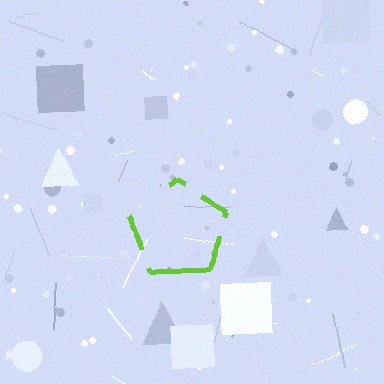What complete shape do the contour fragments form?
The contour fragments form a pentagon.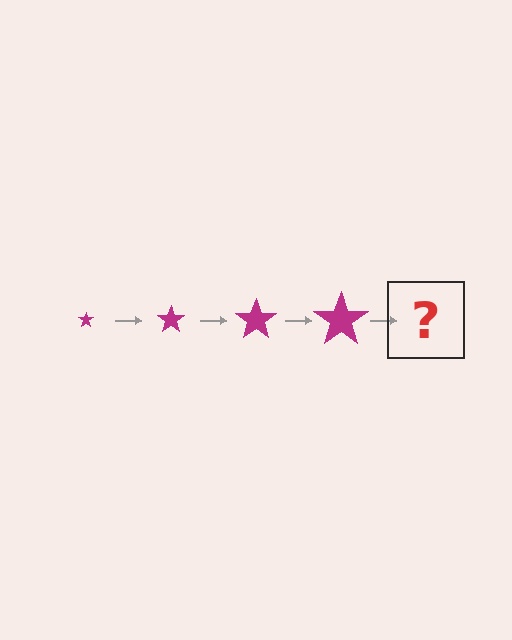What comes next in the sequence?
The next element should be a magenta star, larger than the previous one.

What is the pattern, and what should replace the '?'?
The pattern is that the star gets progressively larger each step. The '?' should be a magenta star, larger than the previous one.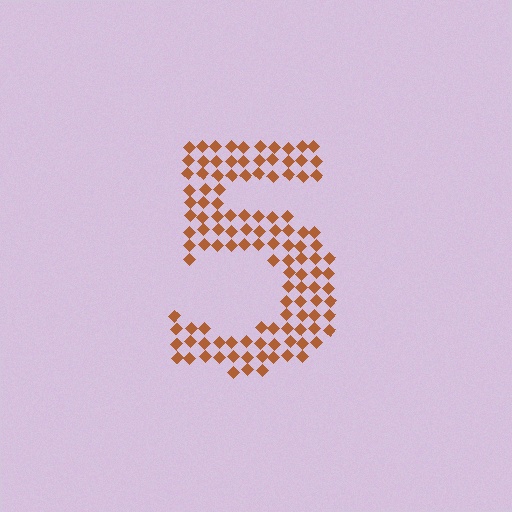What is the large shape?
The large shape is the digit 5.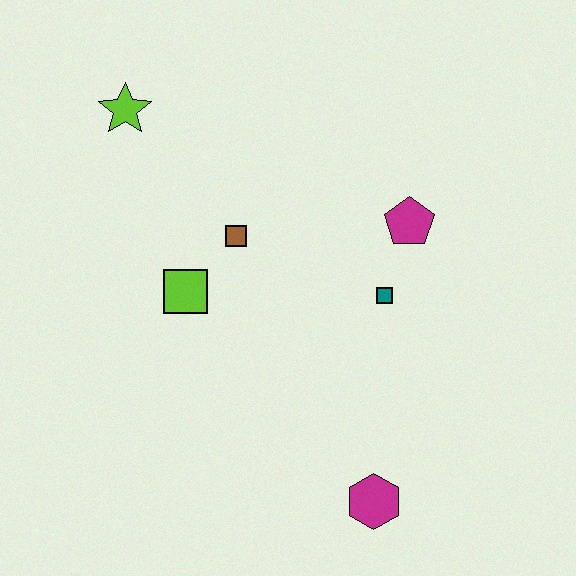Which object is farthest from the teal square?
The lime star is farthest from the teal square.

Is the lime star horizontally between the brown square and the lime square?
No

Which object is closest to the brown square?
The lime square is closest to the brown square.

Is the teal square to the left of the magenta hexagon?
No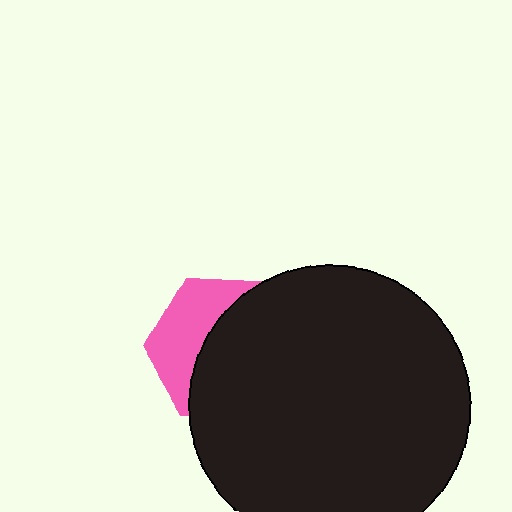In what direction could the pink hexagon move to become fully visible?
The pink hexagon could move left. That would shift it out from behind the black circle entirely.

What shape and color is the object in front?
The object in front is a black circle.